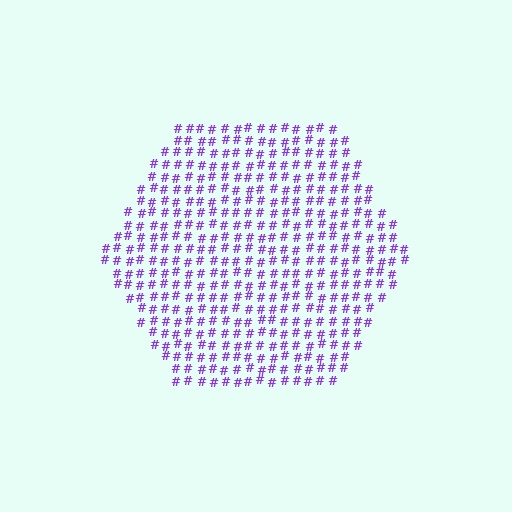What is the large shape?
The large shape is a hexagon.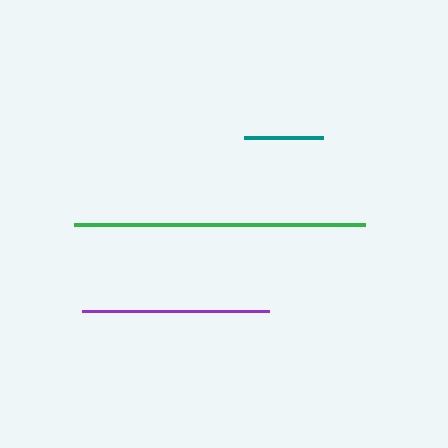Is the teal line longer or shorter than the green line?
The green line is longer than the teal line.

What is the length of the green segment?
The green segment is approximately 291 pixels long.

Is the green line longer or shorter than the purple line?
The green line is longer than the purple line.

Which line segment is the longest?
The green line is the longest at approximately 291 pixels.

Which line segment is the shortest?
The teal line is the shortest at approximately 78 pixels.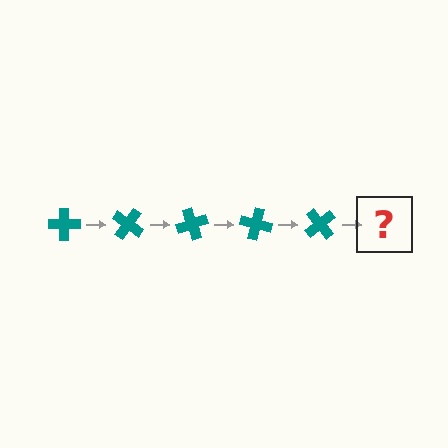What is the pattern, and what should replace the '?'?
The pattern is that the cross rotates 35 degrees each step. The '?' should be a teal cross rotated 175 degrees.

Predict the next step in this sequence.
The next step is a teal cross rotated 175 degrees.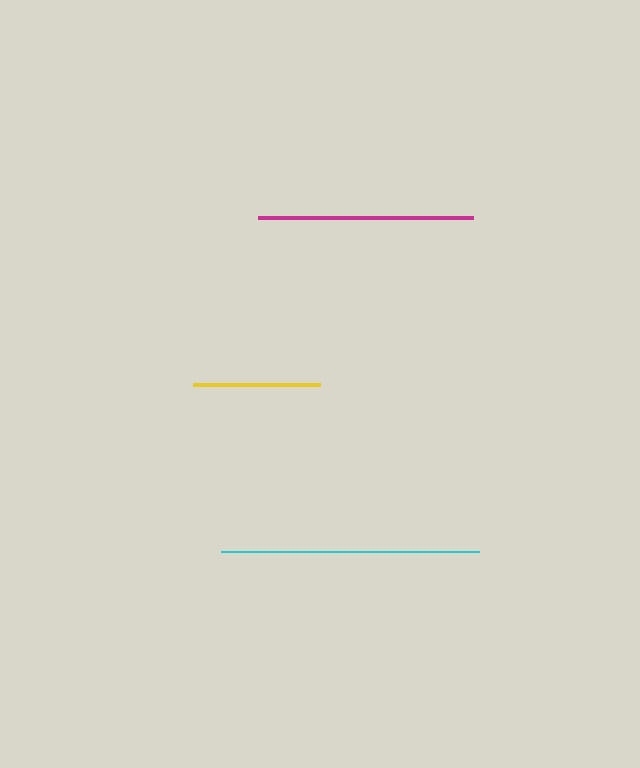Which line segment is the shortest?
The yellow line is the shortest at approximately 127 pixels.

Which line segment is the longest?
The cyan line is the longest at approximately 258 pixels.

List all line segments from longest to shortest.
From longest to shortest: cyan, magenta, yellow.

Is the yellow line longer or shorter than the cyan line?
The cyan line is longer than the yellow line.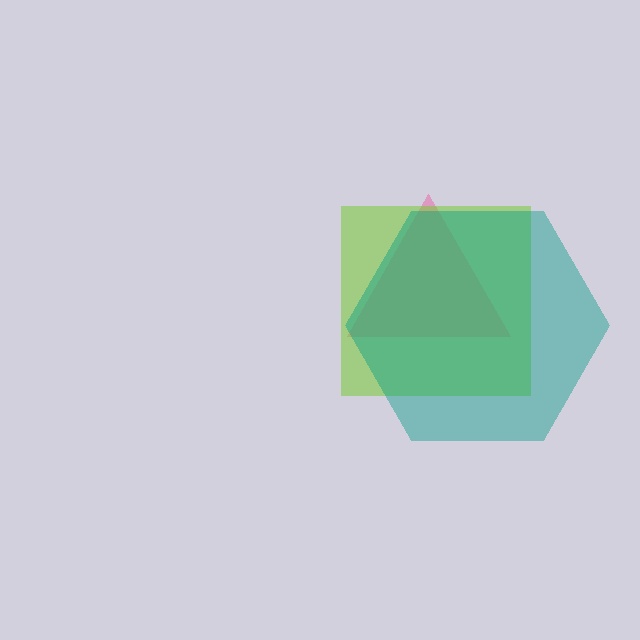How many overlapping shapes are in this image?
There are 3 overlapping shapes in the image.